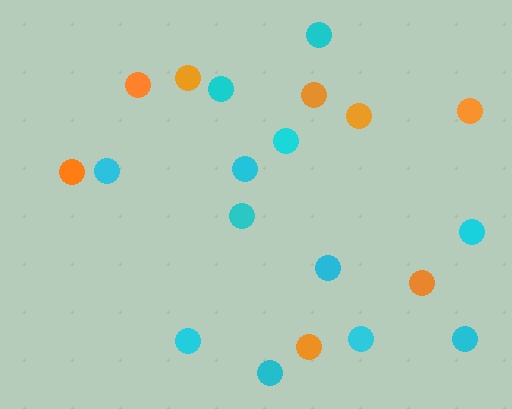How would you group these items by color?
There are 2 groups: one group of orange circles (8) and one group of cyan circles (12).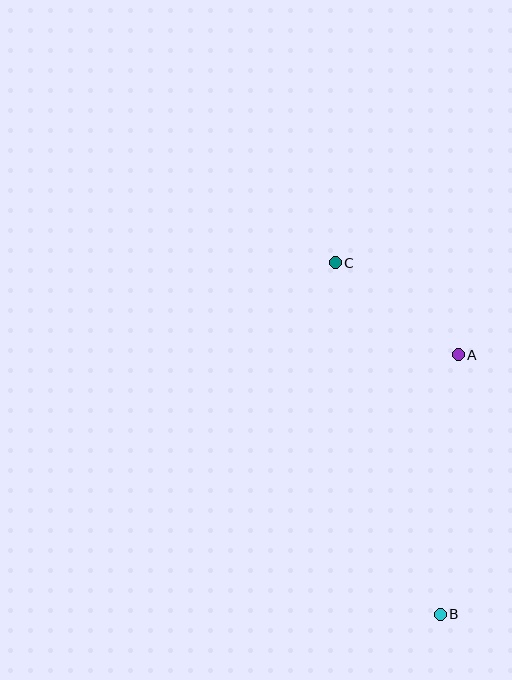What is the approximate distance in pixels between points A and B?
The distance between A and B is approximately 260 pixels.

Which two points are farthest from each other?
Points B and C are farthest from each other.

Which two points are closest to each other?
Points A and C are closest to each other.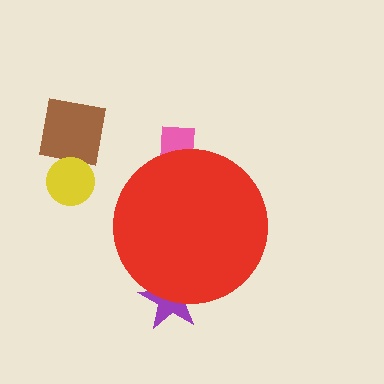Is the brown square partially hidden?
No, the brown square is fully visible.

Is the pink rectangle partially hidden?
Yes, the pink rectangle is partially hidden behind the red circle.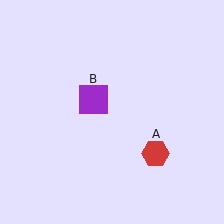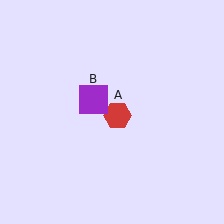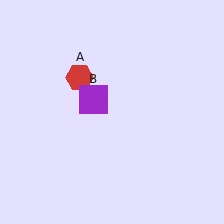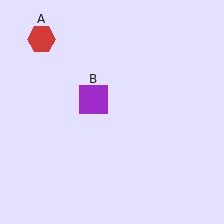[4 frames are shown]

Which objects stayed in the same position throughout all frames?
Purple square (object B) remained stationary.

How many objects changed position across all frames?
1 object changed position: red hexagon (object A).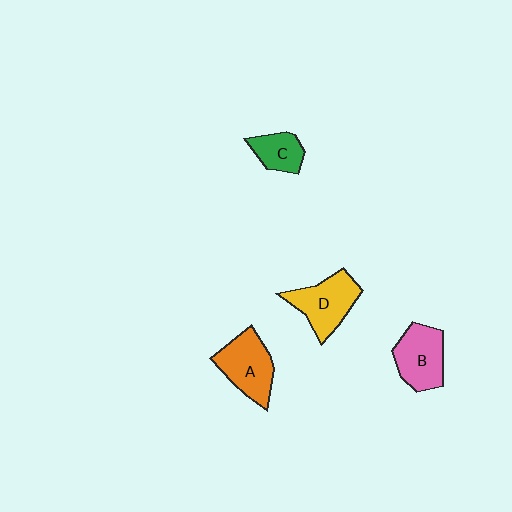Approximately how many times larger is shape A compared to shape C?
Approximately 1.7 times.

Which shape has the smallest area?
Shape C (green).